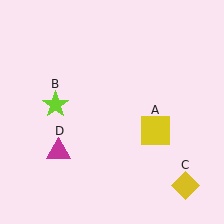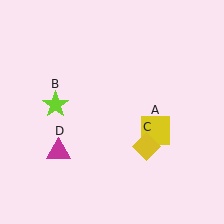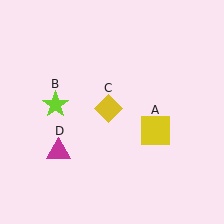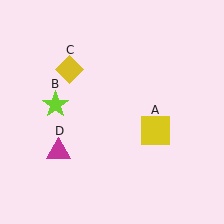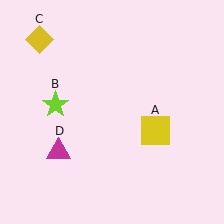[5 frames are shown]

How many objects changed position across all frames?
1 object changed position: yellow diamond (object C).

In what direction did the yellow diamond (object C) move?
The yellow diamond (object C) moved up and to the left.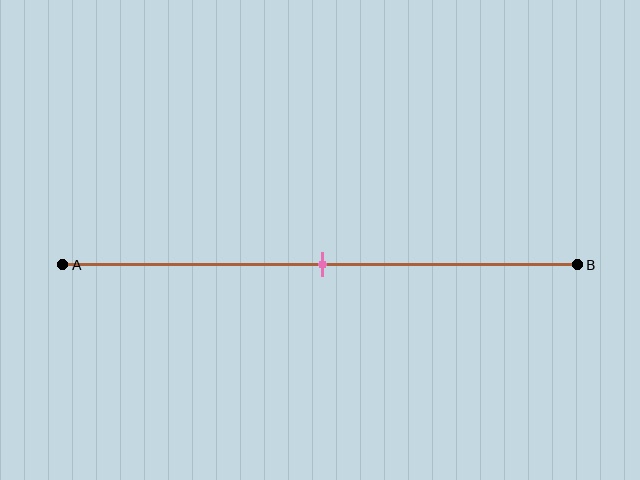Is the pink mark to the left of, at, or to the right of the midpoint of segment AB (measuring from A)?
The pink mark is approximately at the midpoint of segment AB.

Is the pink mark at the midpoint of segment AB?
Yes, the mark is approximately at the midpoint.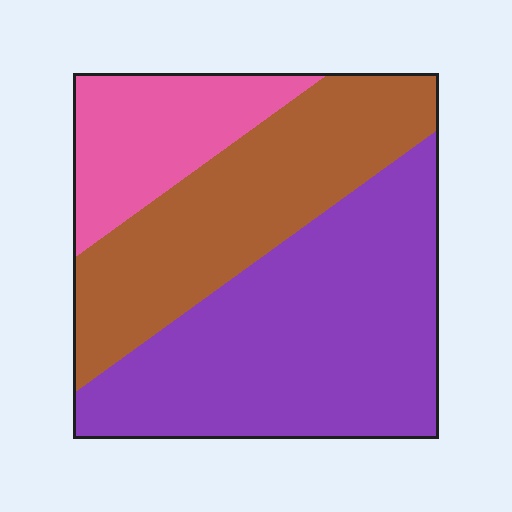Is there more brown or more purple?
Purple.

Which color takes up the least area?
Pink, at roughly 20%.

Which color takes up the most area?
Purple, at roughly 50%.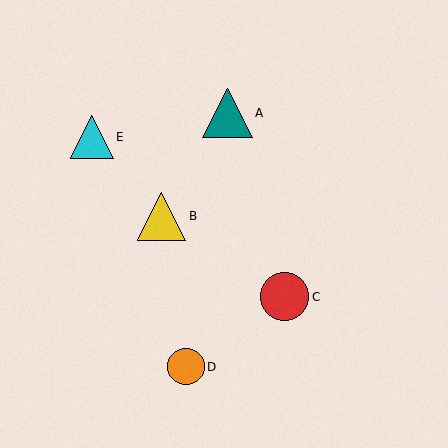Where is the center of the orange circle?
The center of the orange circle is at (186, 367).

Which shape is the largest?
The teal triangle (labeled A) is the largest.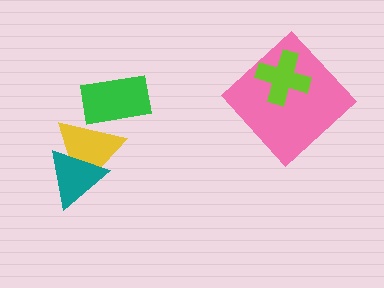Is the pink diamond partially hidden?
Yes, it is partially covered by another shape.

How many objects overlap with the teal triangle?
1 object overlaps with the teal triangle.